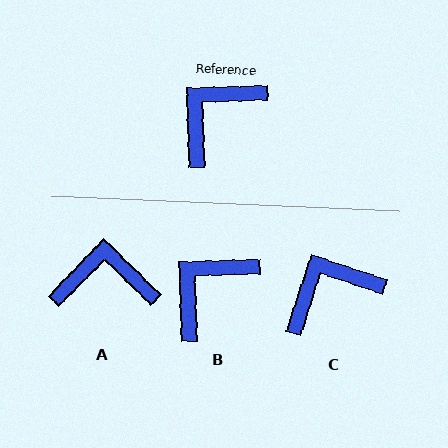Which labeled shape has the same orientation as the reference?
B.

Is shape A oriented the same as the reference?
No, it is off by about 46 degrees.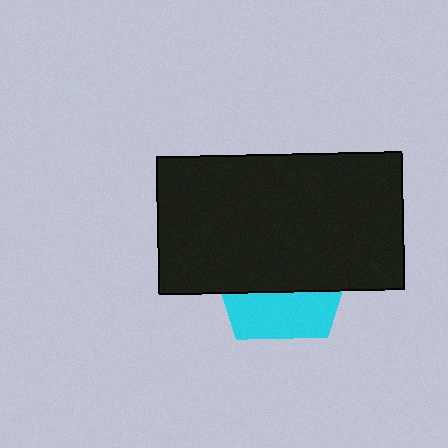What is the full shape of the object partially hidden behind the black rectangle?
The partially hidden object is a cyan pentagon.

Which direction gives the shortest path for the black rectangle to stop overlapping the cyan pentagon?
Moving up gives the shortest separation.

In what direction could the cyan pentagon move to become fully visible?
The cyan pentagon could move down. That would shift it out from behind the black rectangle entirely.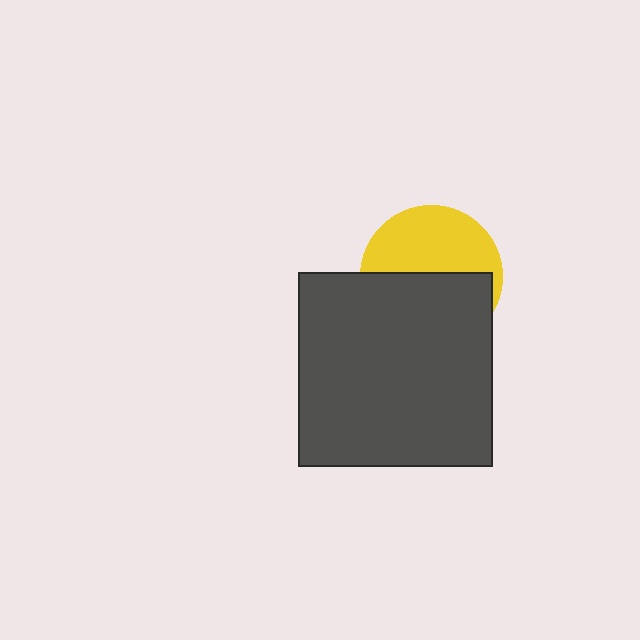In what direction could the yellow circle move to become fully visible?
The yellow circle could move up. That would shift it out from behind the dark gray square entirely.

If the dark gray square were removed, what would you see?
You would see the complete yellow circle.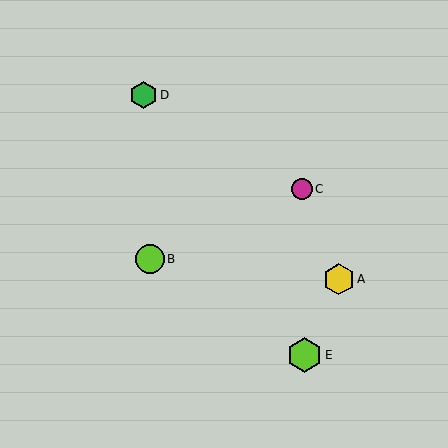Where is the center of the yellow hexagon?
The center of the yellow hexagon is at (339, 279).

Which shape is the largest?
The lime hexagon (labeled E) is the largest.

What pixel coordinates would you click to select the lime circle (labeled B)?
Click at (150, 259) to select the lime circle B.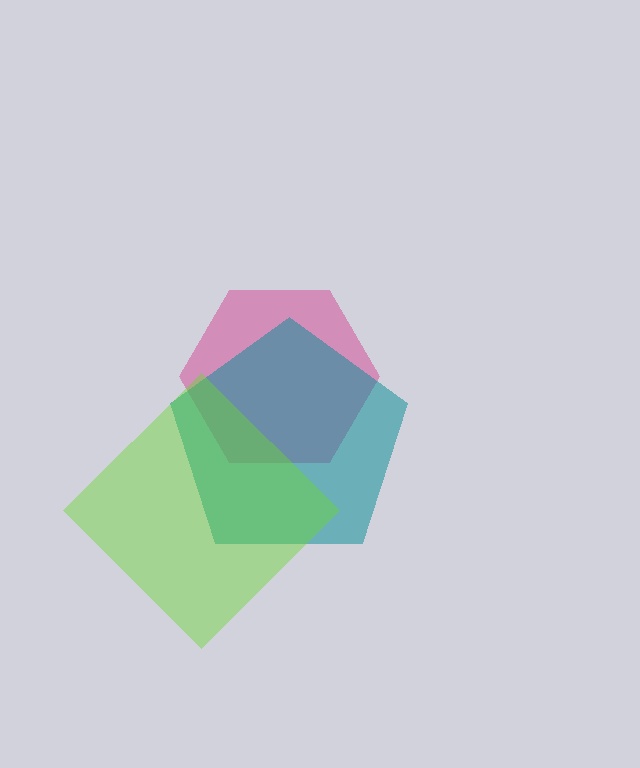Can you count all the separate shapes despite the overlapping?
Yes, there are 3 separate shapes.